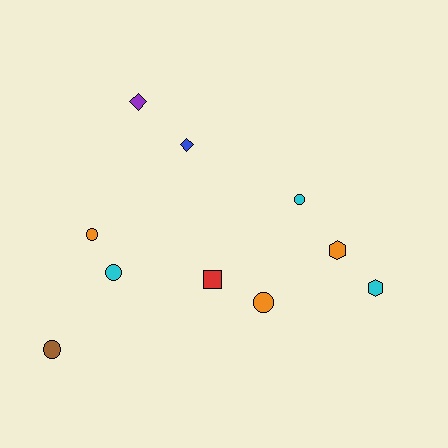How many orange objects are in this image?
There are 3 orange objects.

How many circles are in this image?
There are 5 circles.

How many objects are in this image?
There are 10 objects.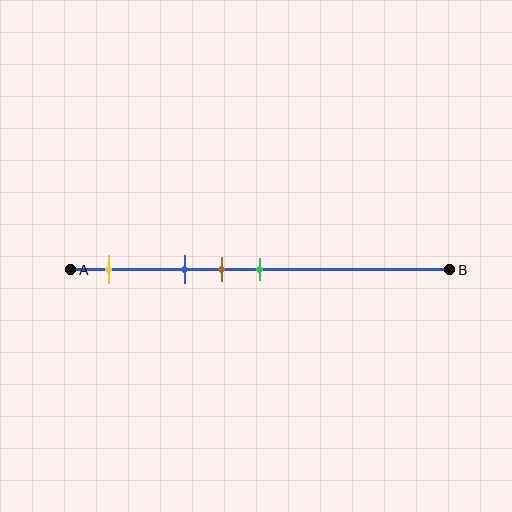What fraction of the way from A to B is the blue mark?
The blue mark is approximately 30% (0.3) of the way from A to B.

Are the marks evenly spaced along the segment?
No, the marks are not evenly spaced.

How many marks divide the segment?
There are 4 marks dividing the segment.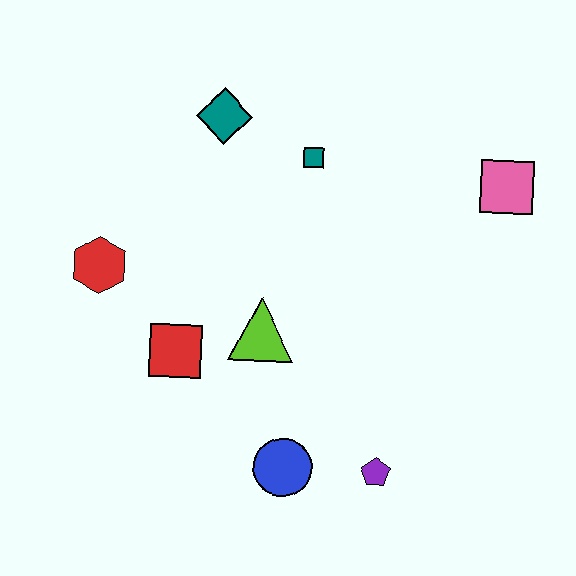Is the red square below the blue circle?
No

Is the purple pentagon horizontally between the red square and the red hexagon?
No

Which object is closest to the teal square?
The teal diamond is closest to the teal square.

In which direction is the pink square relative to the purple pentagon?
The pink square is above the purple pentagon.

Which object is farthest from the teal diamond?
The purple pentagon is farthest from the teal diamond.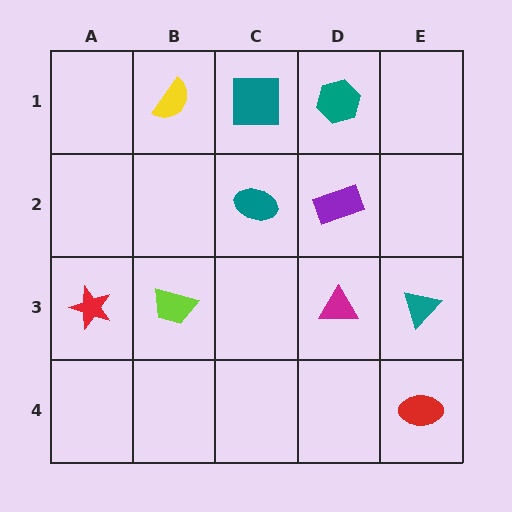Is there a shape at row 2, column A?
No, that cell is empty.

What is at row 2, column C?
A teal ellipse.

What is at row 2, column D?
A purple rectangle.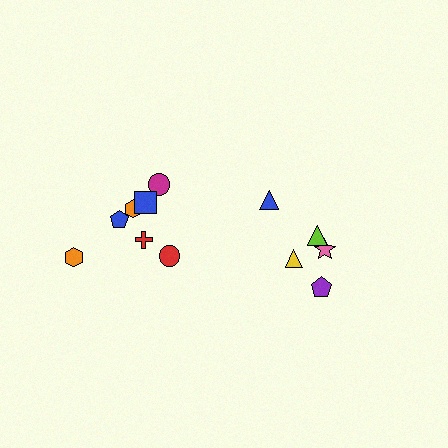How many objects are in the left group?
There are 7 objects.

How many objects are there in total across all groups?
There are 12 objects.